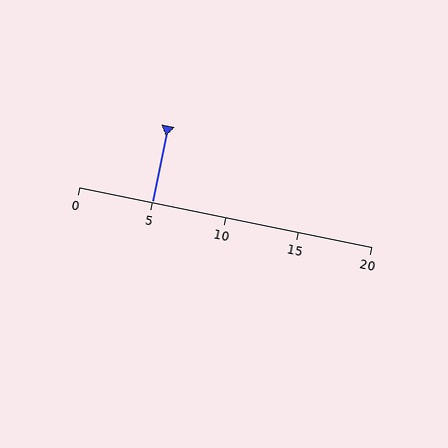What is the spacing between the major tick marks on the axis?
The major ticks are spaced 5 apart.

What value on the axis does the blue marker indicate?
The marker indicates approximately 5.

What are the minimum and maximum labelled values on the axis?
The axis runs from 0 to 20.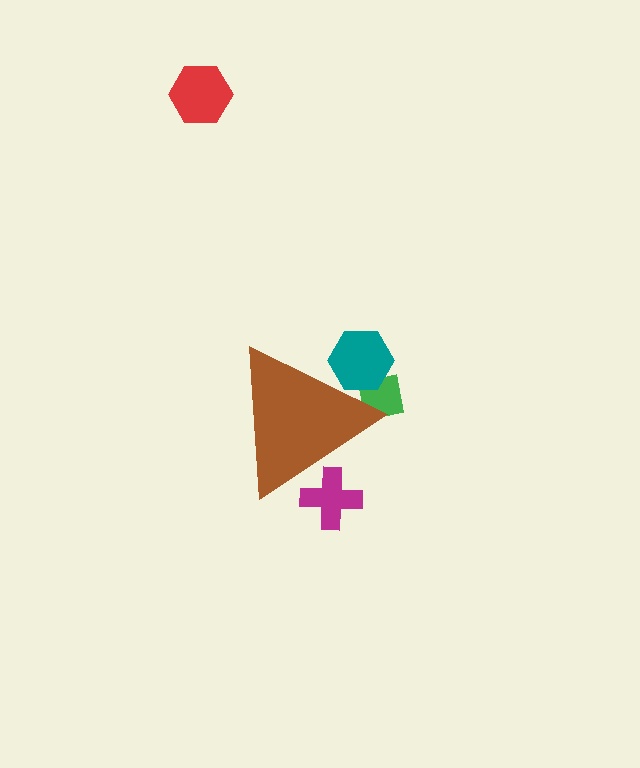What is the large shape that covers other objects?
A brown triangle.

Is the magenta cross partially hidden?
Yes, the magenta cross is partially hidden behind the brown triangle.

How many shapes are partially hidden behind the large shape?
3 shapes are partially hidden.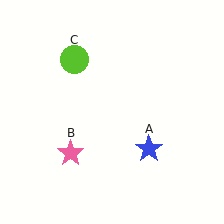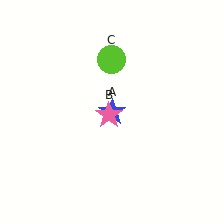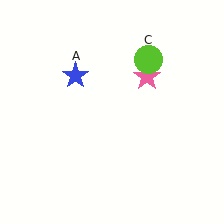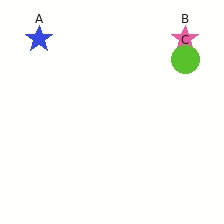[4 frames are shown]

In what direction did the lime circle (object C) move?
The lime circle (object C) moved right.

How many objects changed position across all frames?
3 objects changed position: blue star (object A), pink star (object B), lime circle (object C).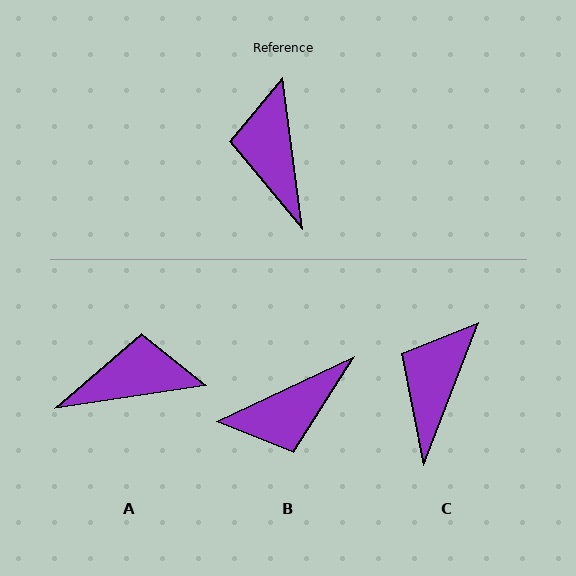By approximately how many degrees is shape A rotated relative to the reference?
Approximately 89 degrees clockwise.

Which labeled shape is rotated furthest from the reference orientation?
B, about 108 degrees away.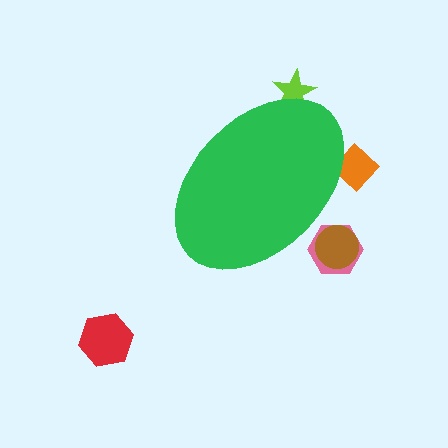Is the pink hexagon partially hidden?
Yes, the pink hexagon is partially hidden behind the green ellipse.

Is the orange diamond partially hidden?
Yes, the orange diamond is partially hidden behind the green ellipse.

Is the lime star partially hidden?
Yes, the lime star is partially hidden behind the green ellipse.